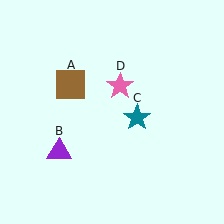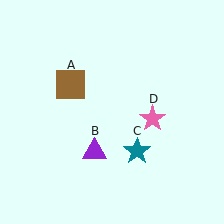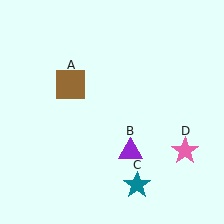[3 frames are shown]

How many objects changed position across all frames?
3 objects changed position: purple triangle (object B), teal star (object C), pink star (object D).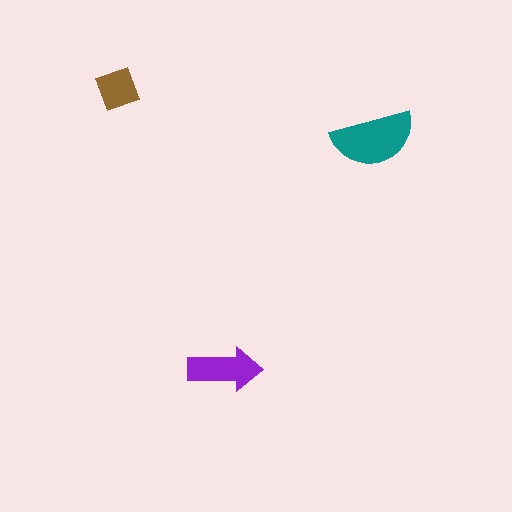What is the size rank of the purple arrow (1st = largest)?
2nd.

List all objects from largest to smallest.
The teal semicircle, the purple arrow, the brown square.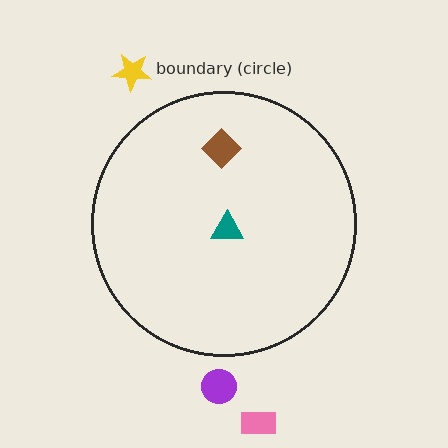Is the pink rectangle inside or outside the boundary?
Outside.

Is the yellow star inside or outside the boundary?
Outside.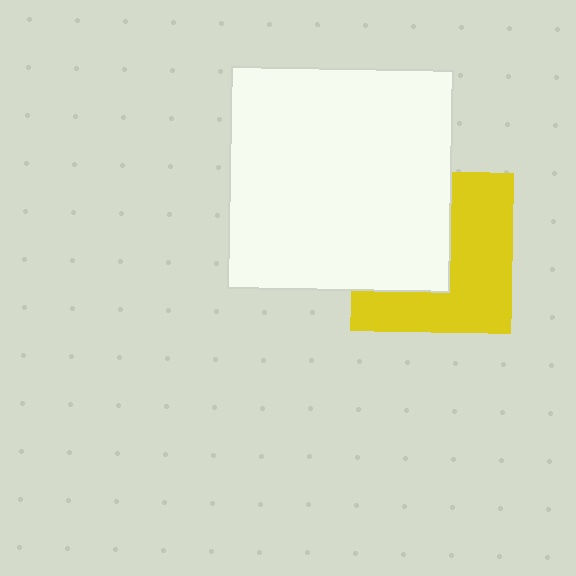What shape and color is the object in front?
The object in front is a white square.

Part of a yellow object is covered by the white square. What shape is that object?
It is a square.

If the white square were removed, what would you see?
You would see the complete yellow square.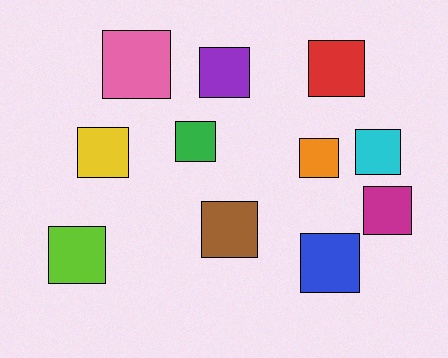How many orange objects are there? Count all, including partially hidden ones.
There is 1 orange object.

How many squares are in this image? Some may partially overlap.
There are 11 squares.